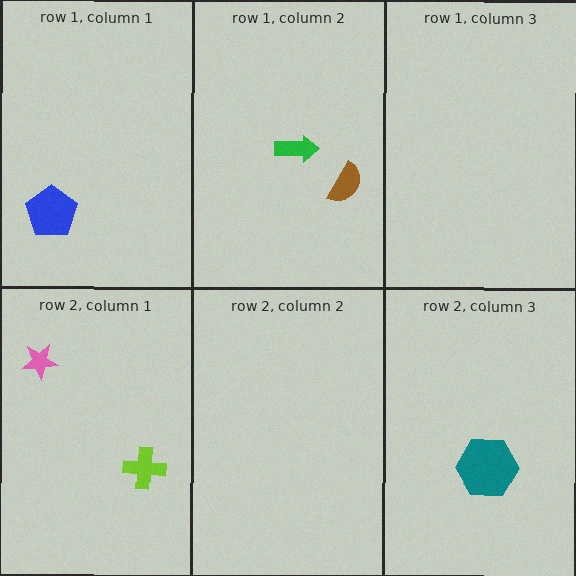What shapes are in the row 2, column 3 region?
The teal hexagon.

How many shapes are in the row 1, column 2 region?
2.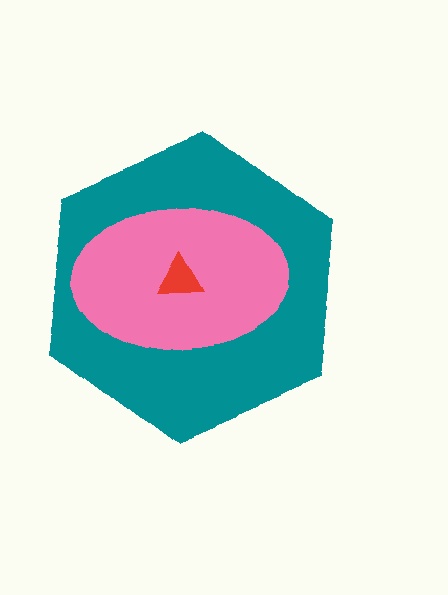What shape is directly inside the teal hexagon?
The pink ellipse.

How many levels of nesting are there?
3.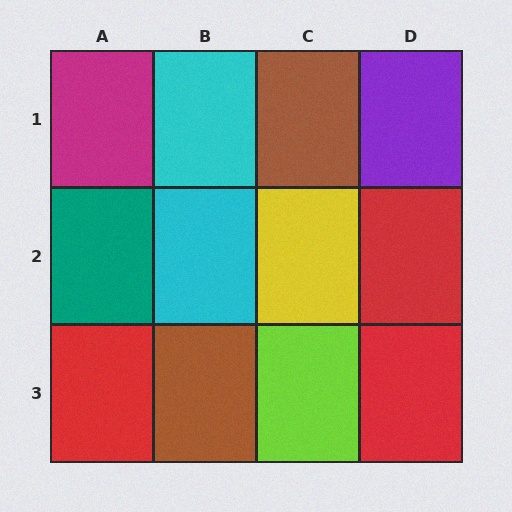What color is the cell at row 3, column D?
Red.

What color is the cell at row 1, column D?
Purple.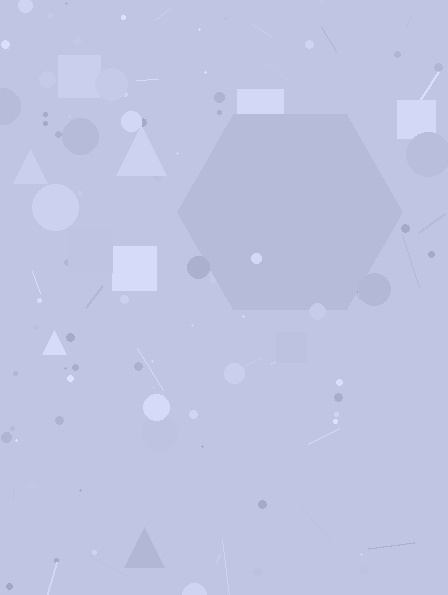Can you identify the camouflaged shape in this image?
The camouflaged shape is a hexagon.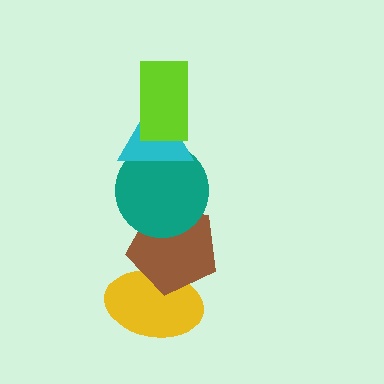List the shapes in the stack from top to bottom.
From top to bottom: the lime rectangle, the cyan triangle, the teal circle, the brown pentagon, the yellow ellipse.